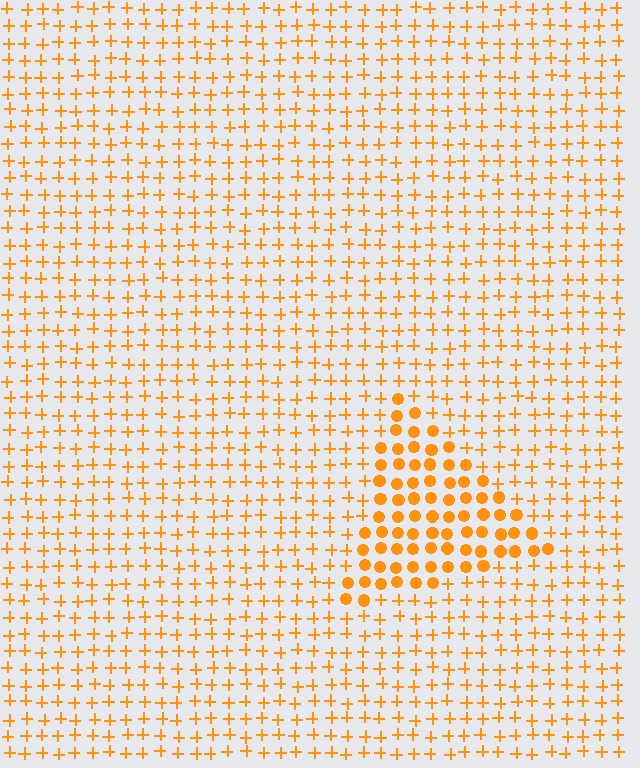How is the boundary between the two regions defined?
The boundary is defined by a change in element shape: circles inside vs. plus signs outside. All elements share the same color and spacing.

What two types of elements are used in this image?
The image uses circles inside the triangle region and plus signs outside it.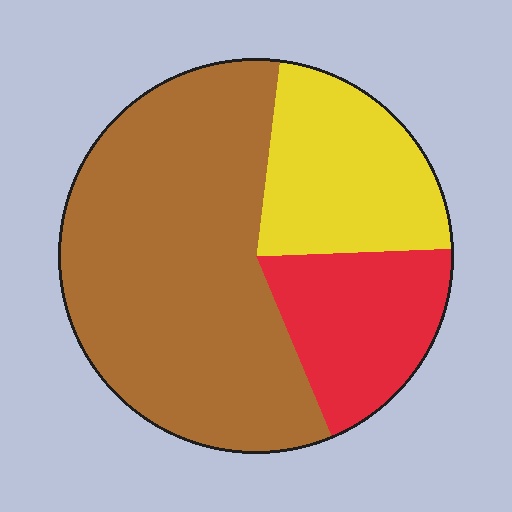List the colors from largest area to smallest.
From largest to smallest: brown, yellow, red.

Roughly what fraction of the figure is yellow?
Yellow covers roughly 20% of the figure.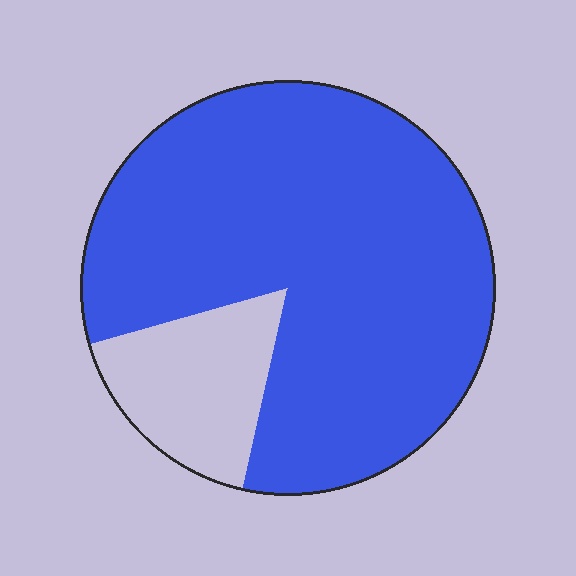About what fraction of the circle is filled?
About five sixths (5/6).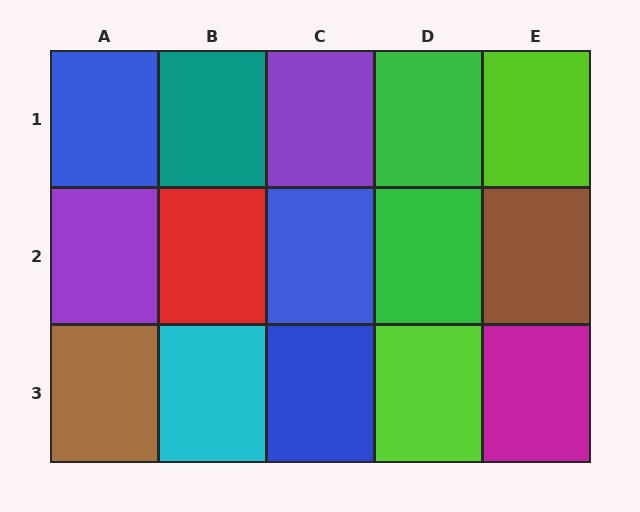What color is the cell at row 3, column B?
Cyan.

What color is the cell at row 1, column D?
Green.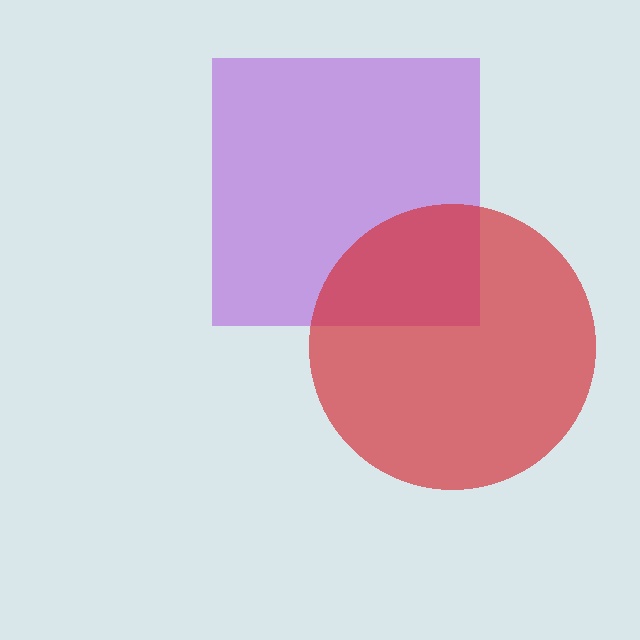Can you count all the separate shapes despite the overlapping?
Yes, there are 2 separate shapes.